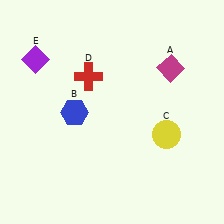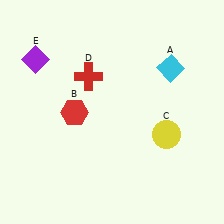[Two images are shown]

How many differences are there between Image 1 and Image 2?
There are 2 differences between the two images.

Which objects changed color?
A changed from magenta to cyan. B changed from blue to red.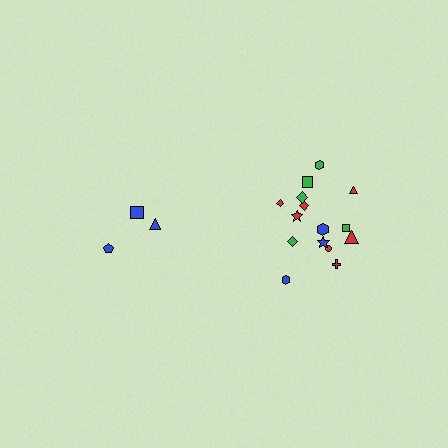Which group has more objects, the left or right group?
The right group.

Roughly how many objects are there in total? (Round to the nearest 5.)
Roughly 20 objects in total.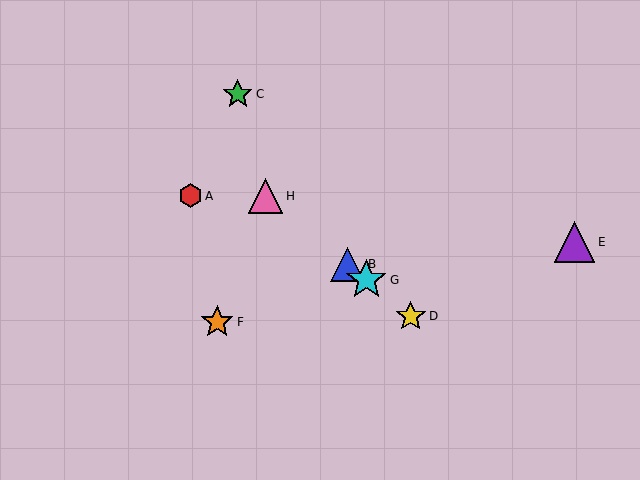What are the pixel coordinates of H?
Object H is at (266, 196).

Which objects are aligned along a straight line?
Objects B, D, G, H are aligned along a straight line.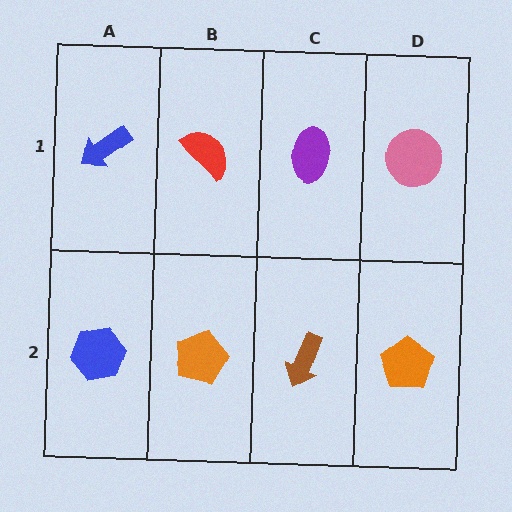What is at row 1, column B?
A red semicircle.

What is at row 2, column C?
A brown arrow.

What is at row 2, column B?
An orange pentagon.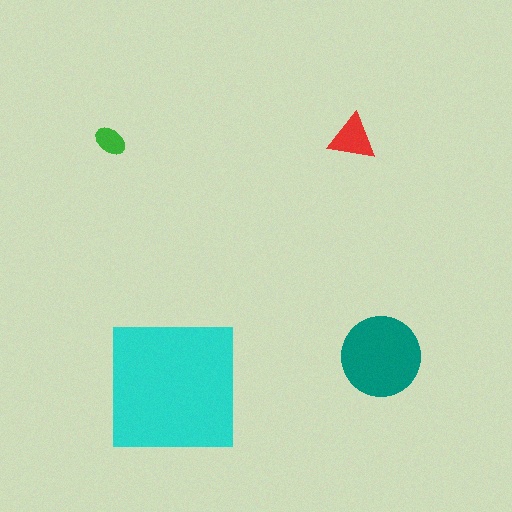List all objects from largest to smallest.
The cyan square, the teal circle, the red triangle, the green ellipse.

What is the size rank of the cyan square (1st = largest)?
1st.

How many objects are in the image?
There are 4 objects in the image.